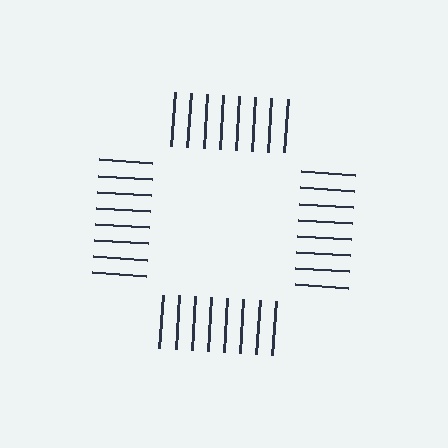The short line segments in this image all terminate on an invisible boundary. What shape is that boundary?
An illusory square — the line segments terminate on its edges but no continuous stroke is drawn.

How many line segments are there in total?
32 — 8 along each of the 4 edges.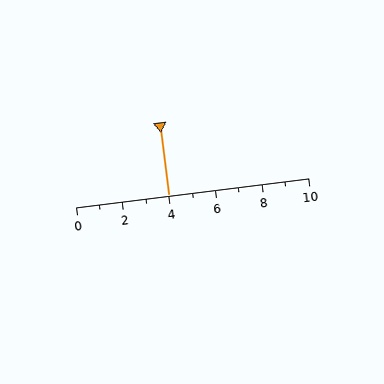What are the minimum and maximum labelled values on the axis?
The axis runs from 0 to 10.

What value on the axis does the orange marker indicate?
The marker indicates approximately 4.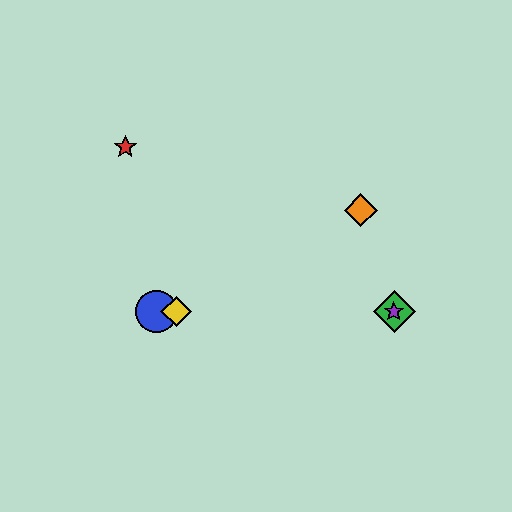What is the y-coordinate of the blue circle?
The blue circle is at y≈311.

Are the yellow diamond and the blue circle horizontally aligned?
Yes, both are at y≈311.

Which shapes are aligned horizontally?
The blue circle, the green diamond, the yellow diamond, the purple star are aligned horizontally.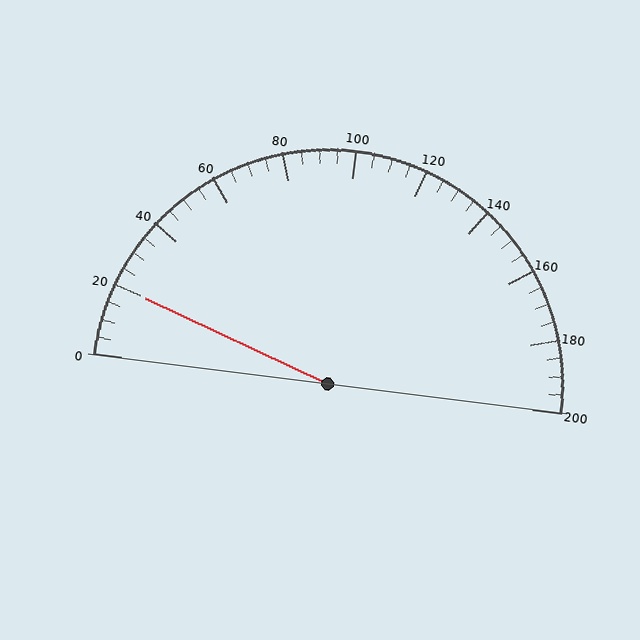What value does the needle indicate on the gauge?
The needle indicates approximately 20.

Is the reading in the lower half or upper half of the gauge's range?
The reading is in the lower half of the range (0 to 200).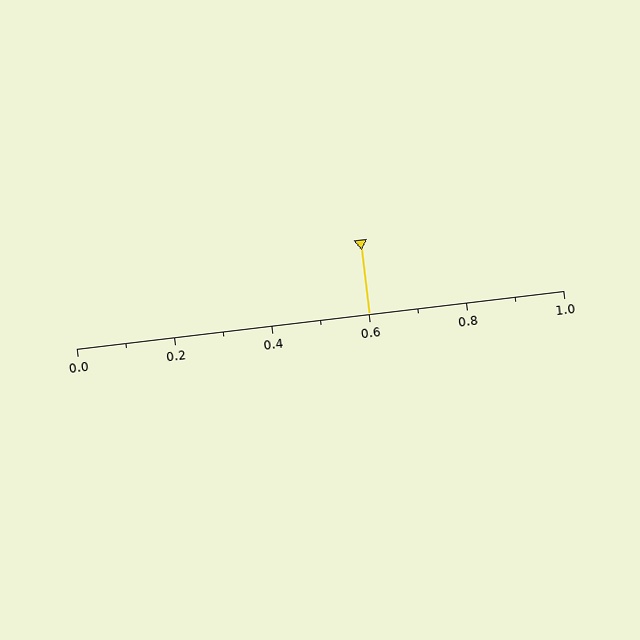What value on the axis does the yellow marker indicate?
The marker indicates approximately 0.6.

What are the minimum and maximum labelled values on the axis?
The axis runs from 0.0 to 1.0.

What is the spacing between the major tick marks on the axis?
The major ticks are spaced 0.2 apart.